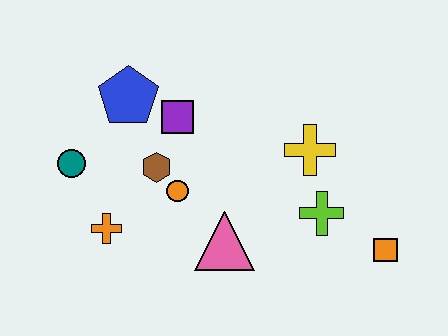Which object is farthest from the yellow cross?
The teal circle is farthest from the yellow cross.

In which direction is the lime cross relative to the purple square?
The lime cross is to the right of the purple square.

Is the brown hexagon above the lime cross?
Yes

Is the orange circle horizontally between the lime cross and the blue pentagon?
Yes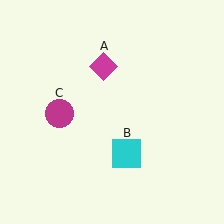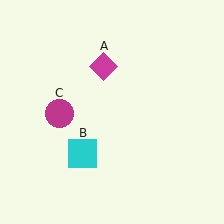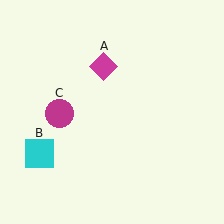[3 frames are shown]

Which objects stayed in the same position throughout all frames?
Magenta diamond (object A) and magenta circle (object C) remained stationary.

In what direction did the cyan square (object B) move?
The cyan square (object B) moved left.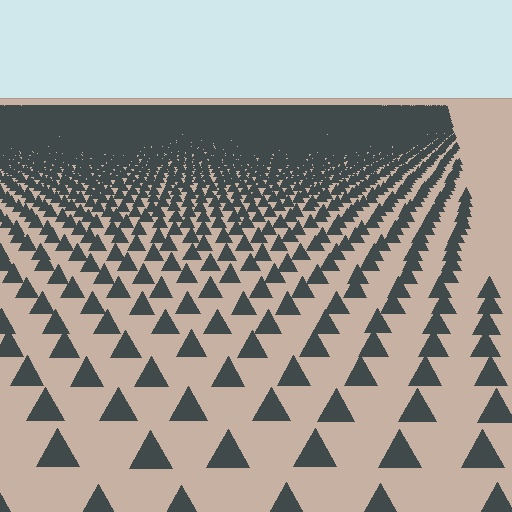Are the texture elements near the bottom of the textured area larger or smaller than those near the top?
Larger. Near the bottom, elements are closer to the viewer and appear at a bigger on-screen size.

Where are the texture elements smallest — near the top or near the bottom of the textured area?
Near the top.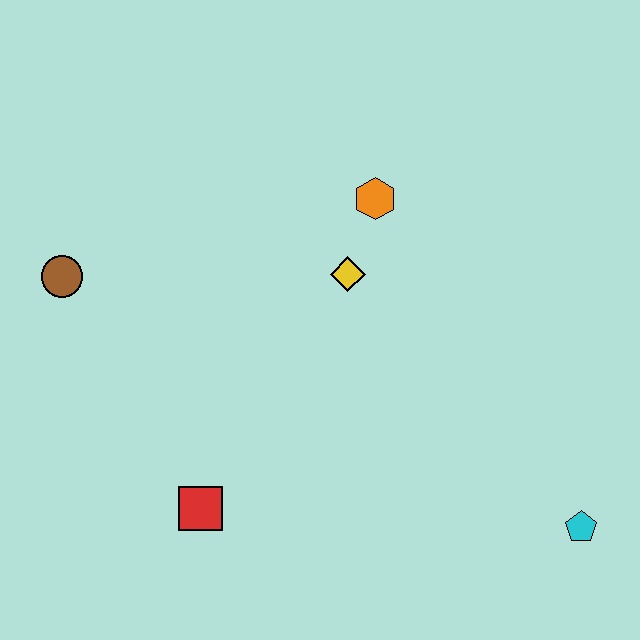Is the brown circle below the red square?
No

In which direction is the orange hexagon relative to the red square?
The orange hexagon is above the red square.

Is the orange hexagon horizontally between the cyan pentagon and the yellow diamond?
Yes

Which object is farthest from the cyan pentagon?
The brown circle is farthest from the cyan pentagon.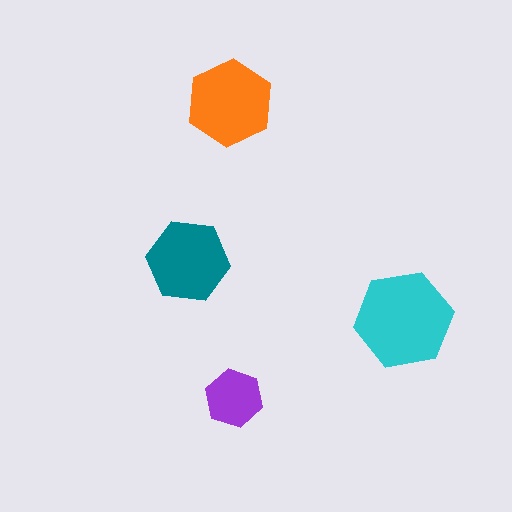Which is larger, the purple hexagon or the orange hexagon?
The orange one.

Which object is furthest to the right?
The cyan hexagon is rightmost.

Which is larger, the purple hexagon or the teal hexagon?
The teal one.